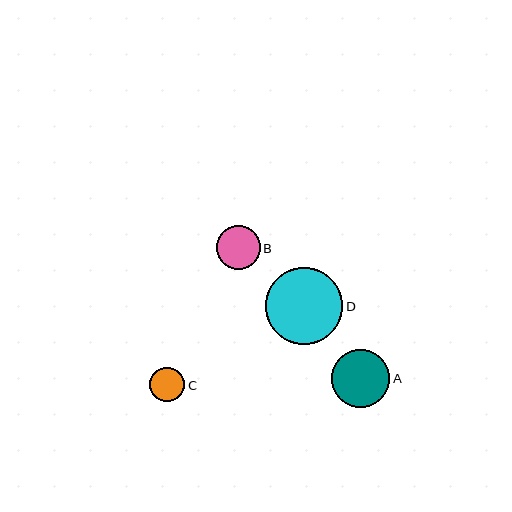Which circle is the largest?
Circle D is the largest with a size of approximately 78 pixels.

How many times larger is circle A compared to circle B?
Circle A is approximately 1.3 times the size of circle B.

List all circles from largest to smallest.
From largest to smallest: D, A, B, C.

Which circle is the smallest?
Circle C is the smallest with a size of approximately 35 pixels.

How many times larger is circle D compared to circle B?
Circle D is approximately 1.8 times the size of circle B.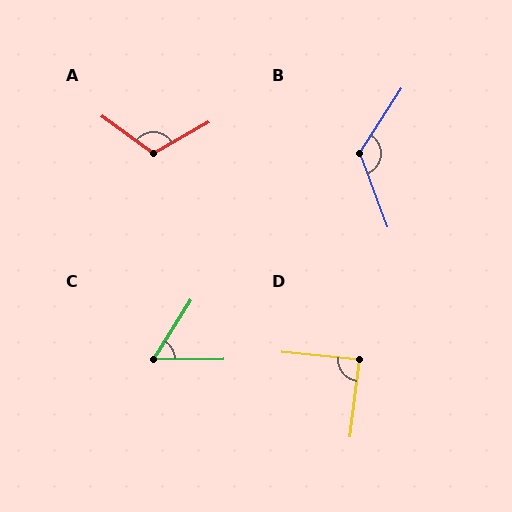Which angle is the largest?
B, at approximately 127 degrees.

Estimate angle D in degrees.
Approximately 89 degrees.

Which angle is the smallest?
C, at approximately 57 degrees.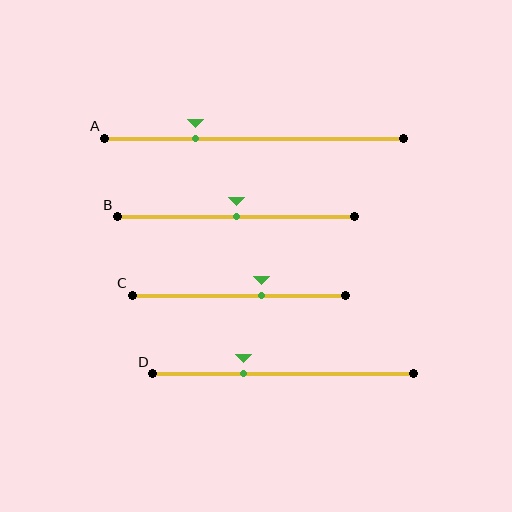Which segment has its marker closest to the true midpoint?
Segment B has its marker closest to the true midpoint.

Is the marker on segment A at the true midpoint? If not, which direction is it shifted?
No, the marker on segment A is shifted to the left by about 20% of the segment length.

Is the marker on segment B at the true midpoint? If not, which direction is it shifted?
Yes, the marker on segment B is at the true midpoint.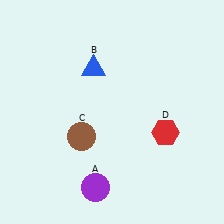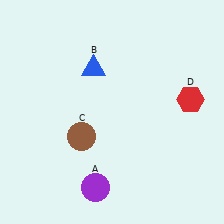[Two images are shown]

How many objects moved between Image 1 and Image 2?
1 object moved between the two images.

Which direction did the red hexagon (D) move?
The red hexagon (D) moved up.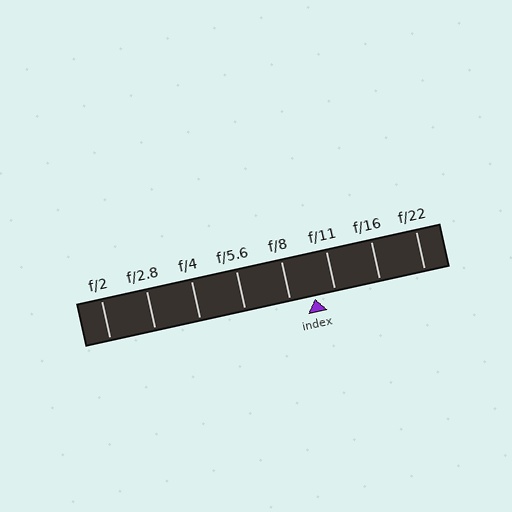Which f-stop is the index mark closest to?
The index mark is closest to f/11.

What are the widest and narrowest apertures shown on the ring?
The widest aperture shown is f/2 and the narrowest is f/22.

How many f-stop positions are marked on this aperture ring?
There are 8 f-stop positions marked.